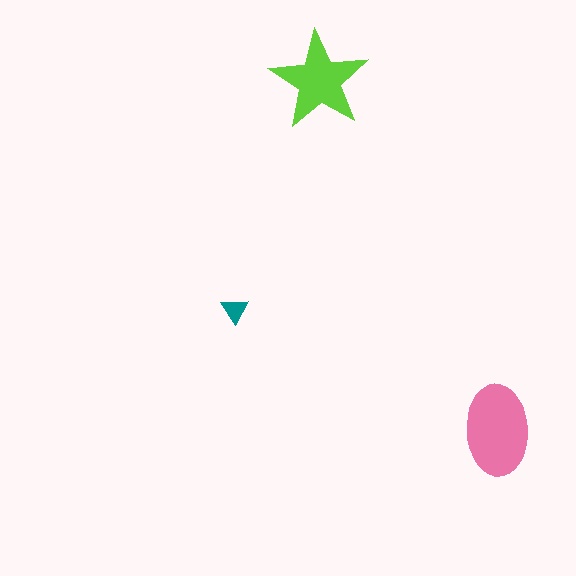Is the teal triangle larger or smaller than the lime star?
Smaller.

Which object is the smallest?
The teal triangle.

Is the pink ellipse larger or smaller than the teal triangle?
Larger.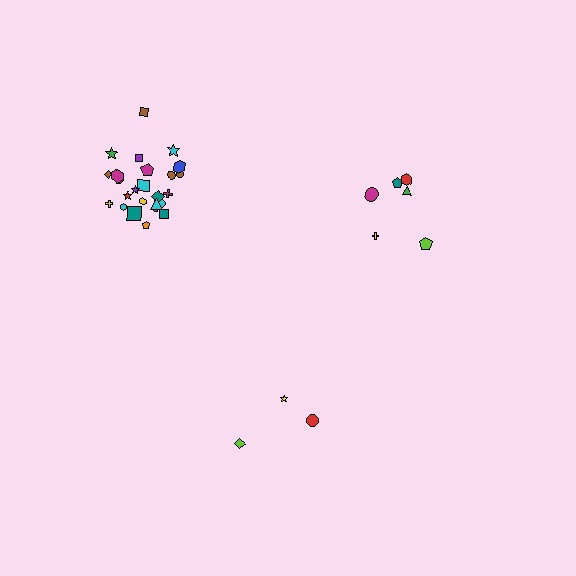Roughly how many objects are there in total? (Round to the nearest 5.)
Roughly 35 objects in total.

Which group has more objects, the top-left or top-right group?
The top-left group.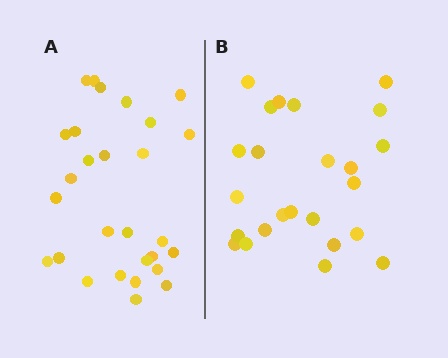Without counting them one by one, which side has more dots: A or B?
Region A (the left region) has more dots.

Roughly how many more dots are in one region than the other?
Region A has about 4 more dots than region B.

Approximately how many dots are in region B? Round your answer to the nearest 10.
About 20 dots. (The exact count is 24, which rounds to 20.)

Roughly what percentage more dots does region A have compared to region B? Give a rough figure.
About 15% more.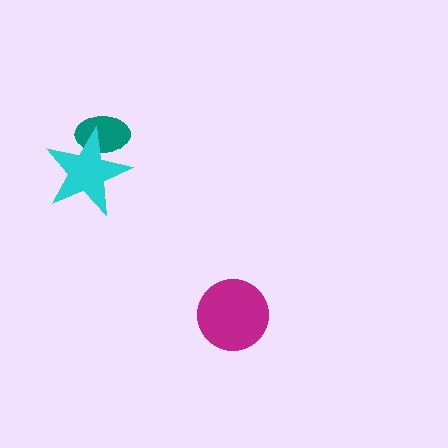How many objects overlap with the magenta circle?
0 objects overlap with the magenta circle.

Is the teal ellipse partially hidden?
Yes, it is partially covered by another shape.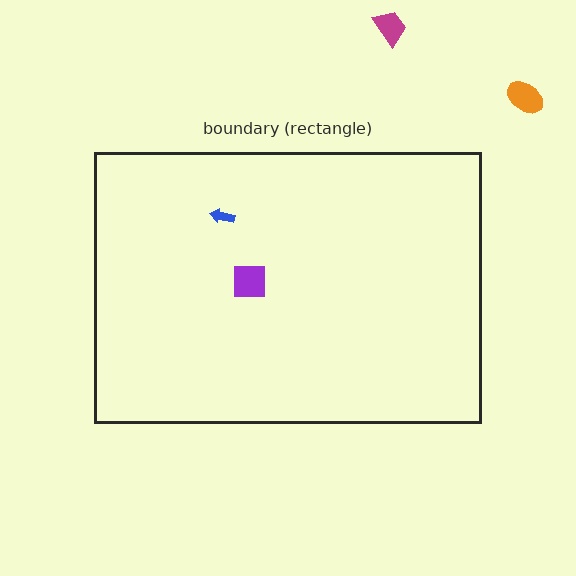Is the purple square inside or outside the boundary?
Inside.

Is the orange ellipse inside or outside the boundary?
Outside.